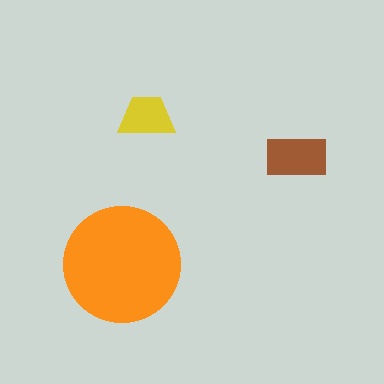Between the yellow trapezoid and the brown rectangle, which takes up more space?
The brown rectangle.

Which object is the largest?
The orange circle.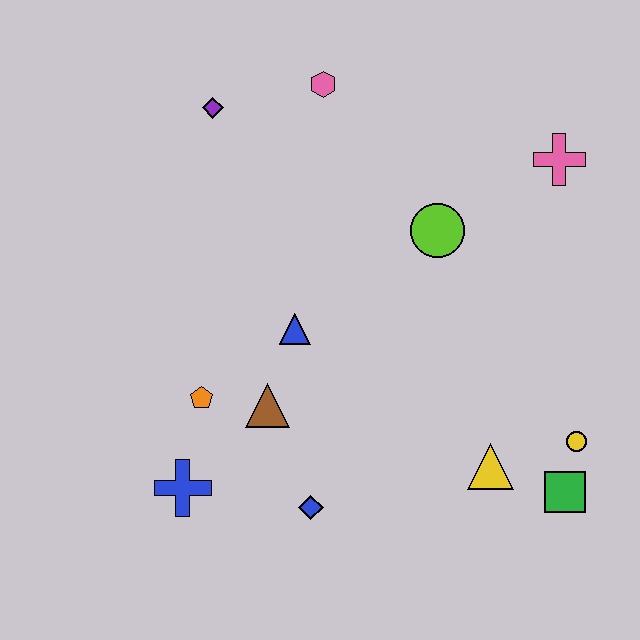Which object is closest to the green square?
The yellow circle is closest to the green square.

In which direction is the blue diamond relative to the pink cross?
The blue diamond is below the pink cross.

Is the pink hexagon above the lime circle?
Yes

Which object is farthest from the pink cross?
The blue cross is farthest from the pink cross.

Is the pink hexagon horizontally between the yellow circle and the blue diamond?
Yes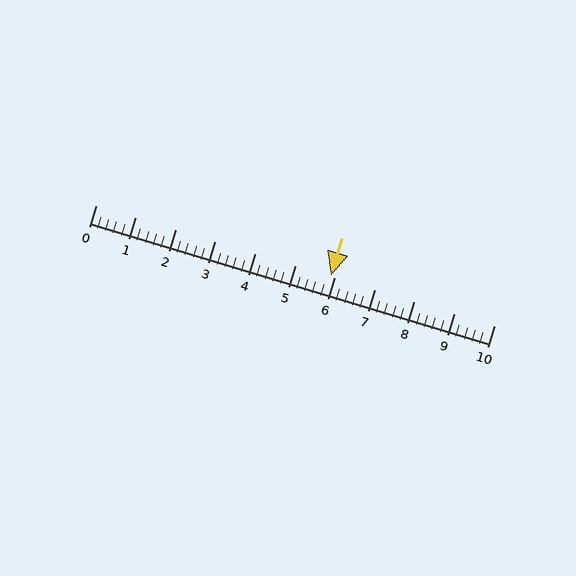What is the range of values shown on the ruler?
The ruler shows values from 0 to 10.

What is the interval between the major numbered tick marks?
The major tick marks are spaced 1 units apart.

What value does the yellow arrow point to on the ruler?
The yellow arrow points to approximately 5.9.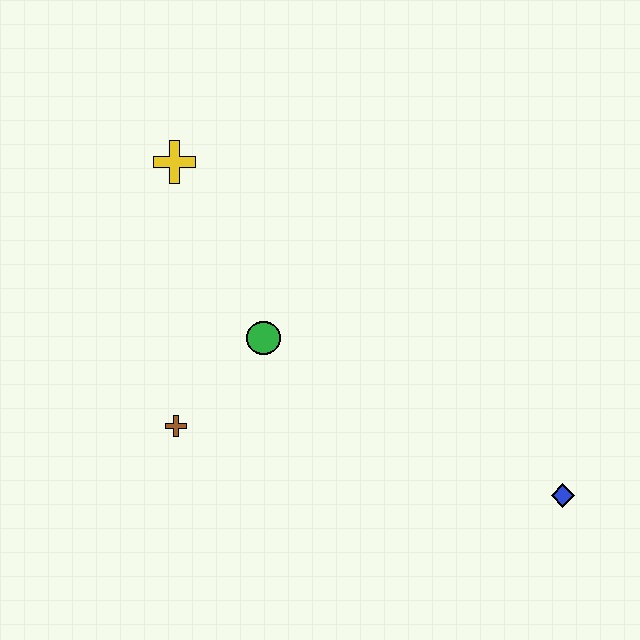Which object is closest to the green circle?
The brown cross is closest to the green circle.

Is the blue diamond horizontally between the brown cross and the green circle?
No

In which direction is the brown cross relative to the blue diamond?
The brown cross is to the left of the blue diamond.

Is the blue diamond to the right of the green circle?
Yes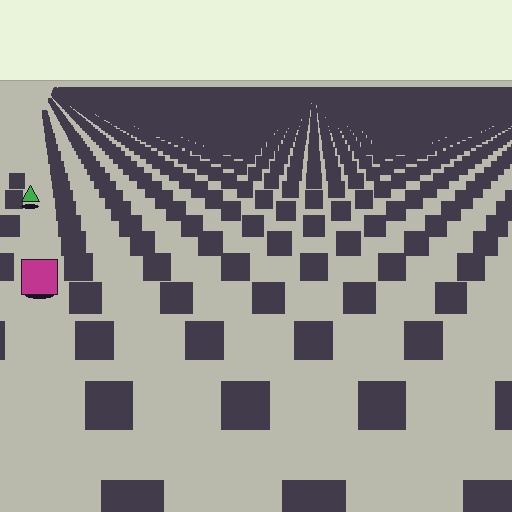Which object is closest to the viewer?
The magenta square is closest. The texture marks near it are larger and more spread out.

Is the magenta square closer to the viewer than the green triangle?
Yes. The magenta square is closer — you can tell from the texture gradient: the ground texture is coarser near it.